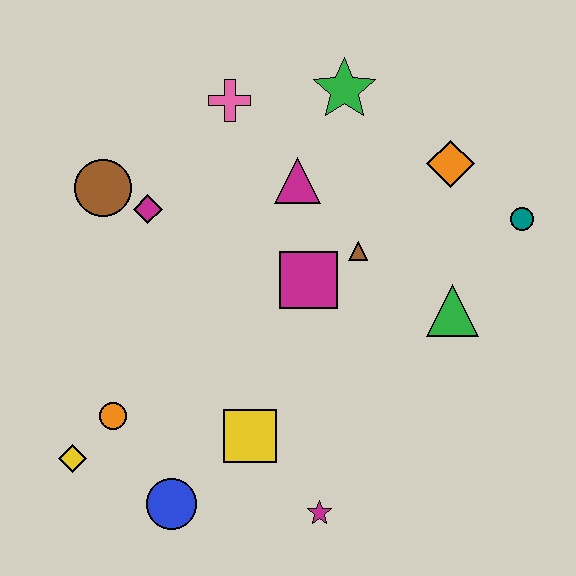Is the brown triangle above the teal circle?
No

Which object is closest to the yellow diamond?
The orange circle is closest to the yellow diamond.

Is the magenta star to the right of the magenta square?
Yes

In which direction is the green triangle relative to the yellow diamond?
The green triangle is to the right of the yellow diamond.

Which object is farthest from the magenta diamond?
The teal circle is farthest from the magenta diamond.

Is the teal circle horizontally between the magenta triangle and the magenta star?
No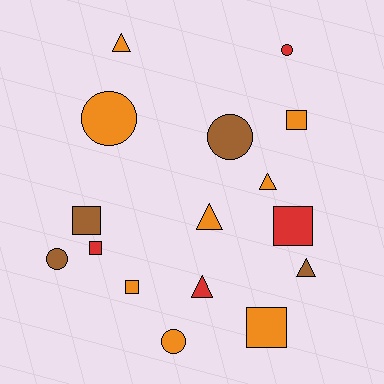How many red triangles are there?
There is 1 red triangle.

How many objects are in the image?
There are 16 objects.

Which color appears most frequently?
Orange, with 8 objects.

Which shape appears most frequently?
Square, with 6 objects.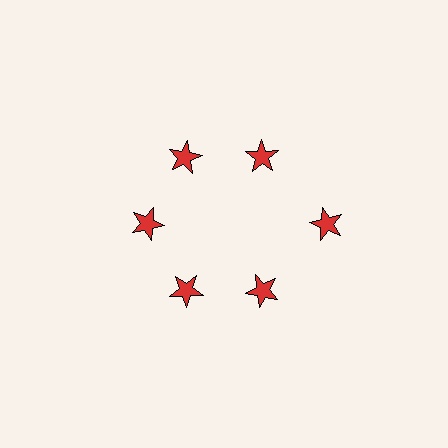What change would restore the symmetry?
The symmetry would be restored by moving it inward, back onto the ring so that all 6 stars sit at equal angles and equal distance from the center.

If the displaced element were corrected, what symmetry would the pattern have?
It would have 6-fold rotational symmetry — the pattern would map onto itself every 60 degrees.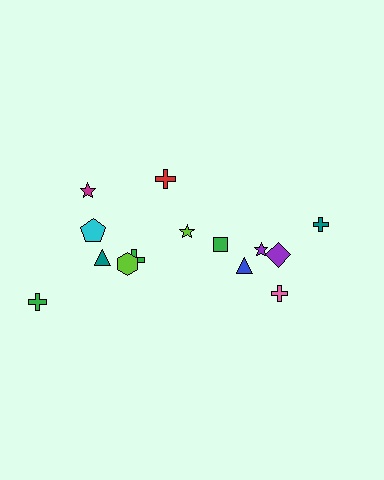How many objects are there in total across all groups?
There are 14 objects.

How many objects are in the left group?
There are 8 objects.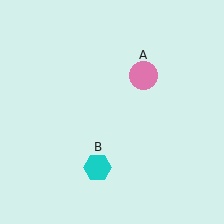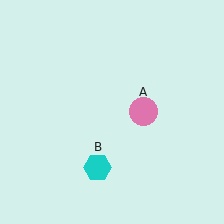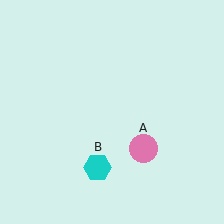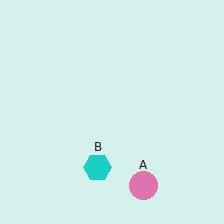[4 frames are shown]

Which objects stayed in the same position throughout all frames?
Cyan hexagon (object B) remained stationary.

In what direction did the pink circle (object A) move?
The pink circle (object A) moved down.